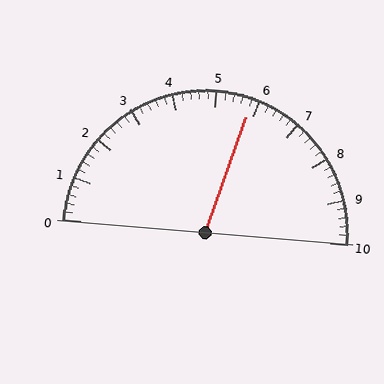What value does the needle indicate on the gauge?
The needle indicates approximately 5.8.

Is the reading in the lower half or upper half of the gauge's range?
The reading is in the upper half of the range (0 to 10).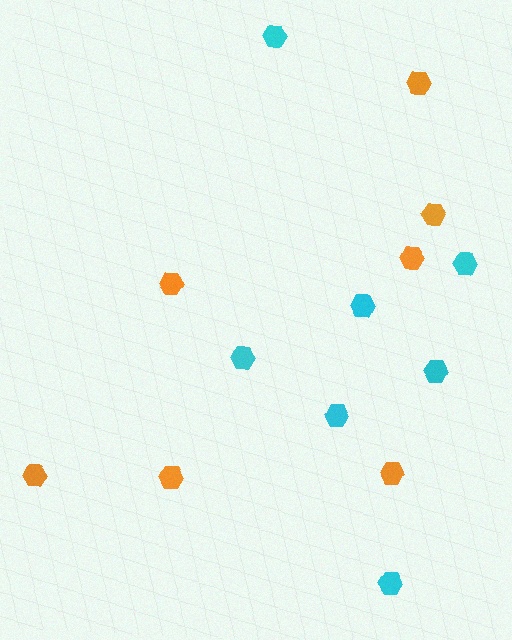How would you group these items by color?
There are 2 groups: one group of orange hexagons (7) and one group of cyan hexagons (7).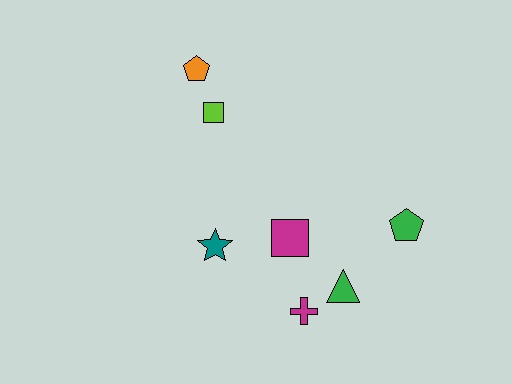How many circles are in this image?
There are no circles.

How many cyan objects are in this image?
There are no cyan objects.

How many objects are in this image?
There are 7 objects.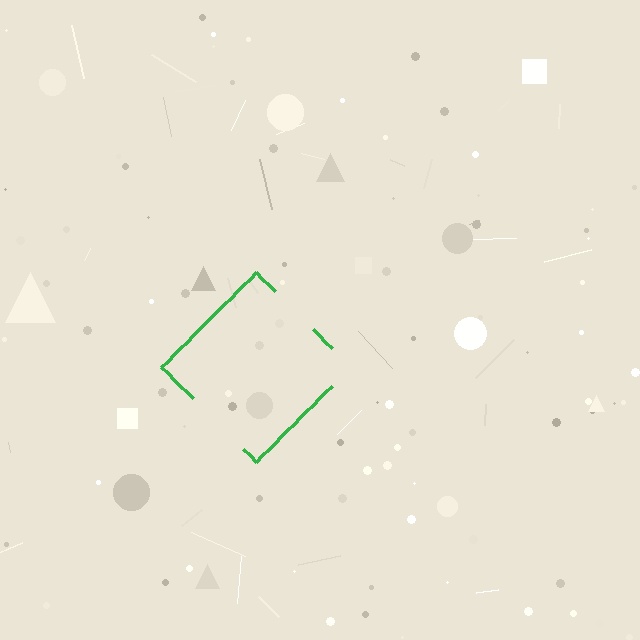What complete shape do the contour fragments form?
The contour fragments form a diamond.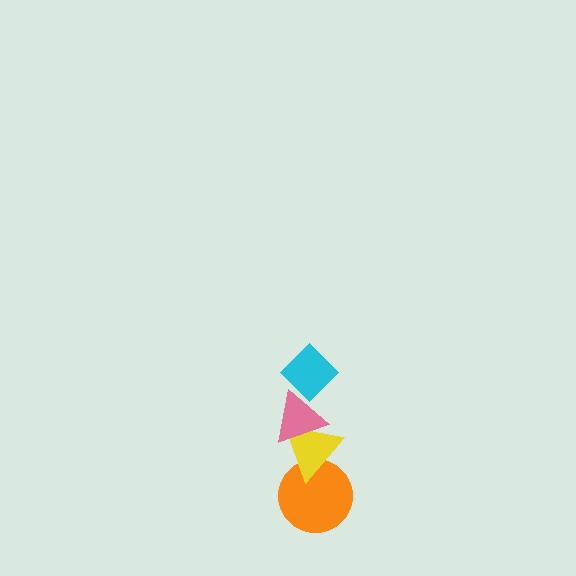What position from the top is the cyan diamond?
The cyan diamond is 1st from the top.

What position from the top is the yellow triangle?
The yellow triangle is 3rd from the top.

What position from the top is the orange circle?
The orange circle is 4th from the top.